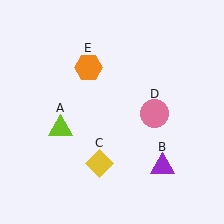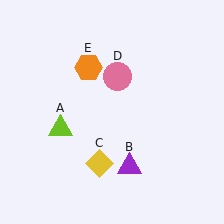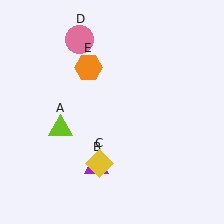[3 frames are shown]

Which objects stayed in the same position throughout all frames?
Lime triangle (object A) and yellow diamond (object C) and orange hexagon (object E) remained stationary.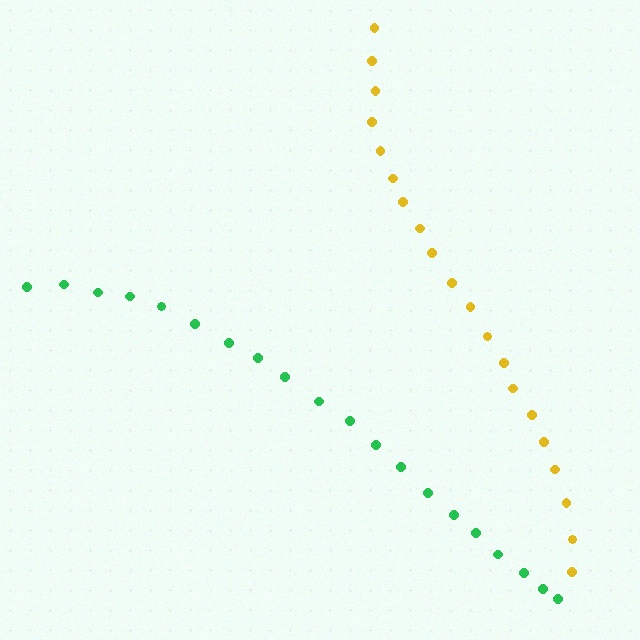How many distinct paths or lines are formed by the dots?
There are 2 distinct paths.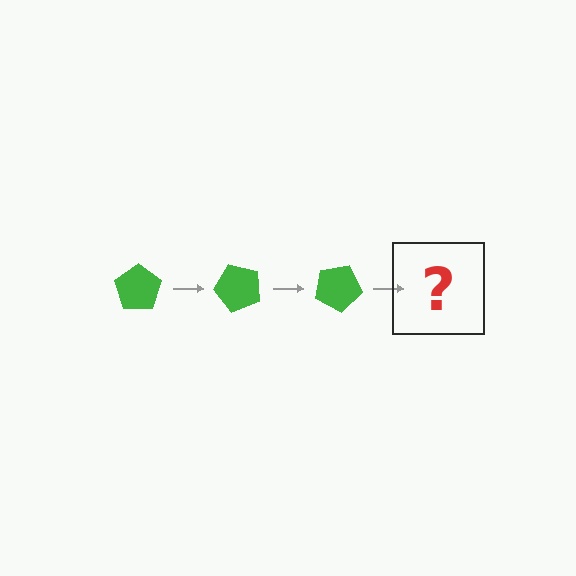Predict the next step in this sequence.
The next step is a green pentagon rotated 150 degrees.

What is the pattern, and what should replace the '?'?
The pattern is that the pentagon rotates 50 degrees each step. The '?' should be a green pentagon rotated 150 degrees.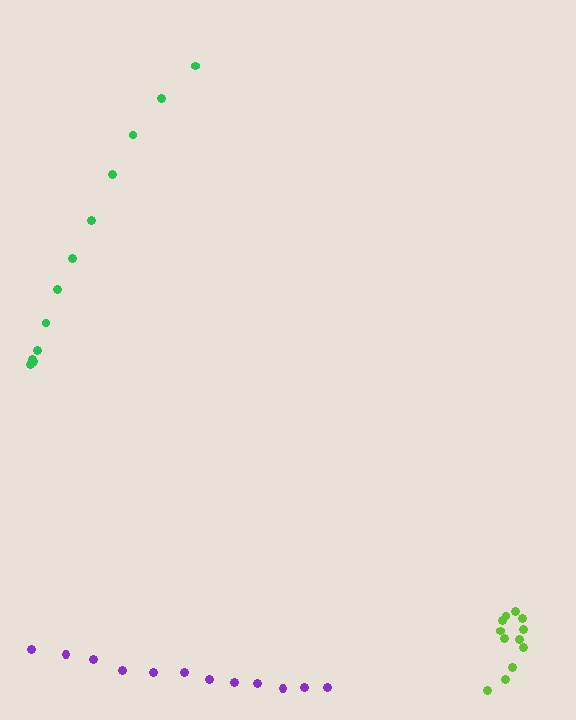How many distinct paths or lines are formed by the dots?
There are 3 distinct paths.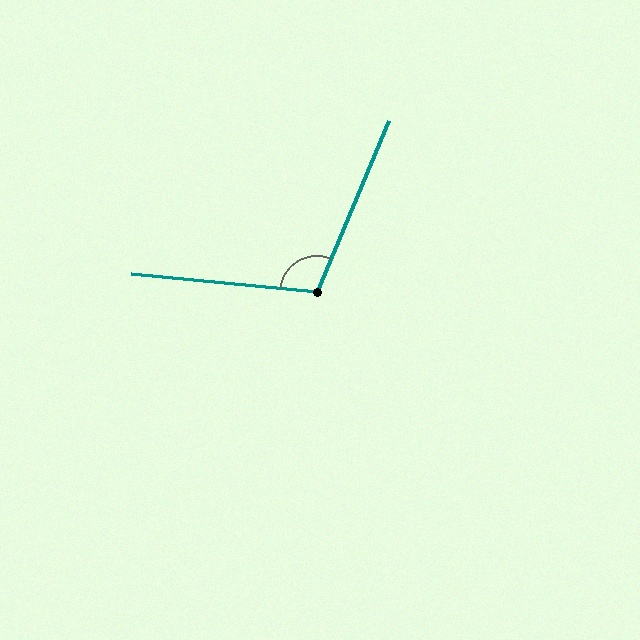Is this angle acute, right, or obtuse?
It is obtuse.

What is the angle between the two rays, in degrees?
Approximately 107 degrees.